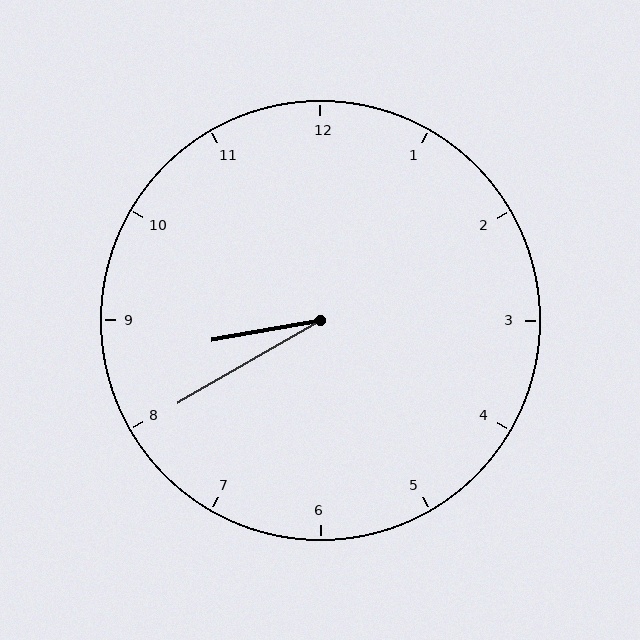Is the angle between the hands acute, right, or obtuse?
It is acute.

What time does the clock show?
8:40.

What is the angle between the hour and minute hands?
Approximately 20 degrees.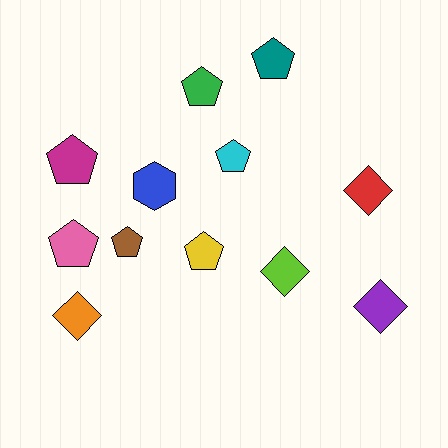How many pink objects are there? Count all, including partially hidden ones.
There is 1 pink object.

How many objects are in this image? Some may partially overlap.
There are 12 objects.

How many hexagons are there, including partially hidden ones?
There is 1 hexagon.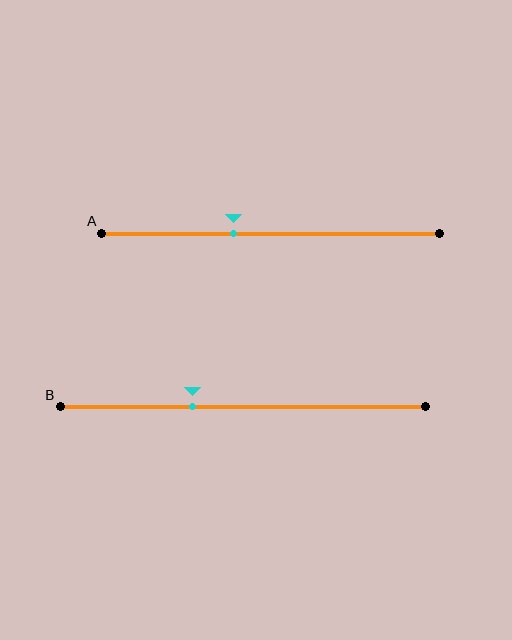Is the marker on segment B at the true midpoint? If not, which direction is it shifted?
No, the marker on segment B is shifted to the left by about 14% of the segment length.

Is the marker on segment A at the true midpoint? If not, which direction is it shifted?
No, the marker on segment A is shifted to the left by about 11% of the segment length.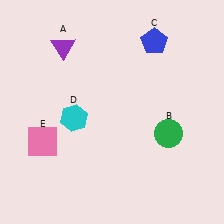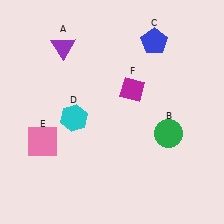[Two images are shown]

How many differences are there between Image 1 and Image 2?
There is 1 difference between the two images.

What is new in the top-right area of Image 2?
A magenta diamond (F) was added in the top-right area of Image 2.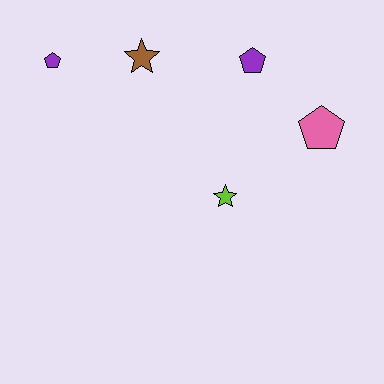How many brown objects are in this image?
There is 1 brown object.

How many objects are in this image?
There are 5 objects.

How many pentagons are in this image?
There are 3 pentagons.